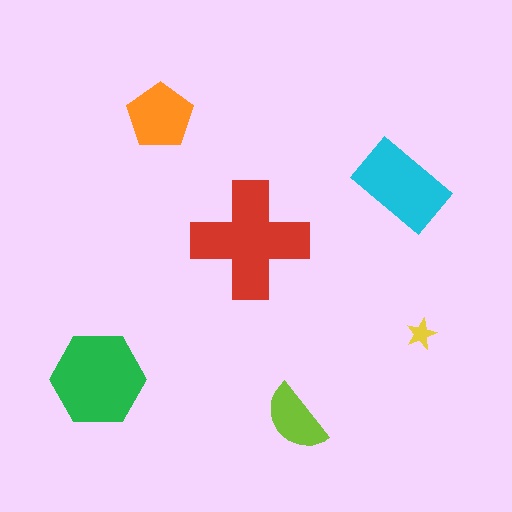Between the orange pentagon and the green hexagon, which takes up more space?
The green hexagon.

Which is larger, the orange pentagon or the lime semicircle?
The orange pentagon.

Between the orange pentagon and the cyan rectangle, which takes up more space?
The cyan rectangle.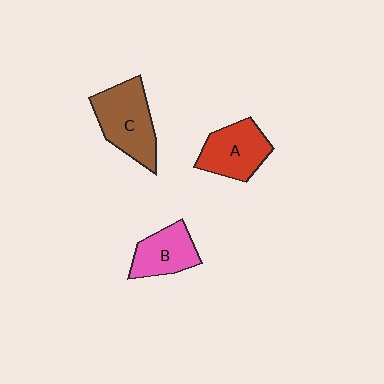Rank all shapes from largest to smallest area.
From largest to smallest: C (brown), A (red), B (pink).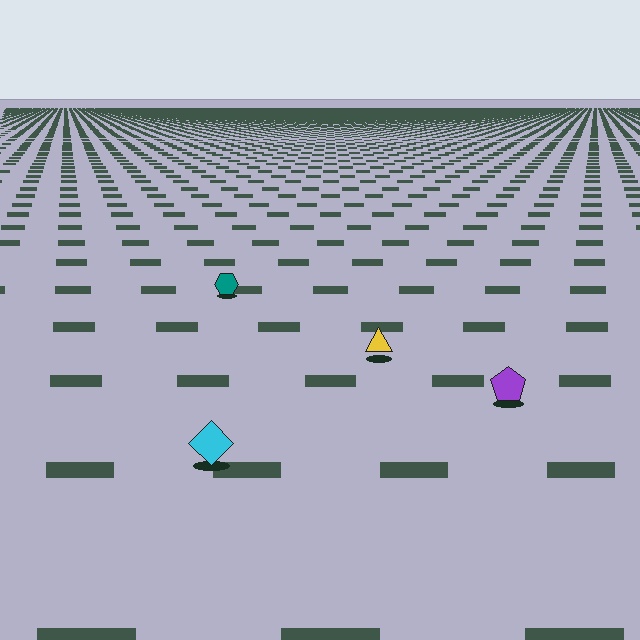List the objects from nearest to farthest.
From nearest to farthest: the cyan diamond, the purple pentagon, the yellow triangle, the teal hexagon.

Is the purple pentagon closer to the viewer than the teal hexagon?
Yes. The purple pentagon is closer — you can tell from the texture gradient: the ground texture is coarser near it.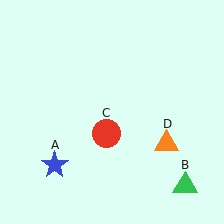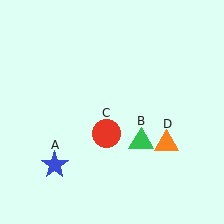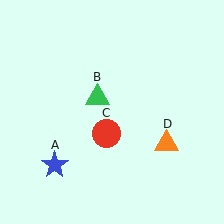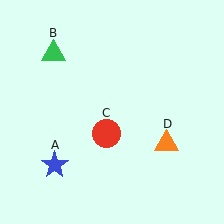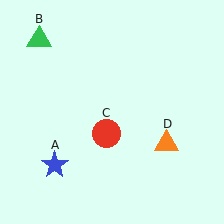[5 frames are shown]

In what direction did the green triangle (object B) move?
The green triangle (object B) moved up and to the left.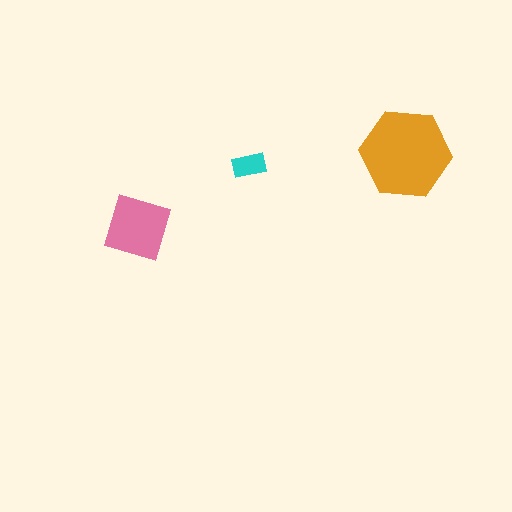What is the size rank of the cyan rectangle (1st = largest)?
3rd.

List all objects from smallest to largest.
The cyan rectangle, the pink square, the orange hexagon.